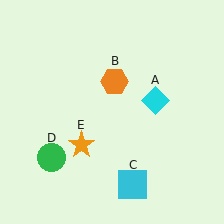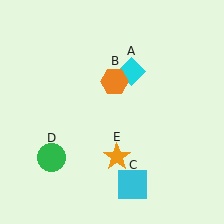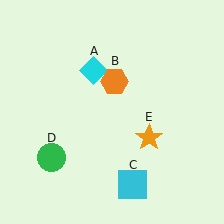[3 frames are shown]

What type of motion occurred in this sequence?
The cyan diamond (object A), orange star (object E) rotated counterclockwise around the center of the scene.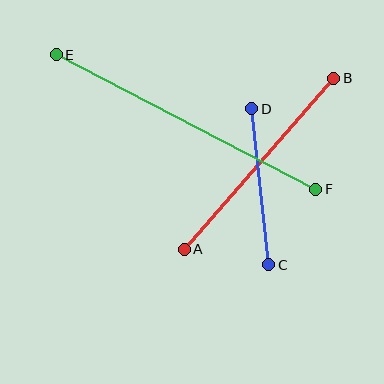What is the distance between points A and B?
The distance is approximately 227 pixels.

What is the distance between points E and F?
The distance is approximately 292 pixels.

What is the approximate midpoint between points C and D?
The midpoint is at approximately (260, 187) pixels.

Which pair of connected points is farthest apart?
Points E and F are farthest apart.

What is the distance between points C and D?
The distance is approximately 157 pixels.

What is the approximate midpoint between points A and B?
The midpoint is at approximately (259, 164) pixels.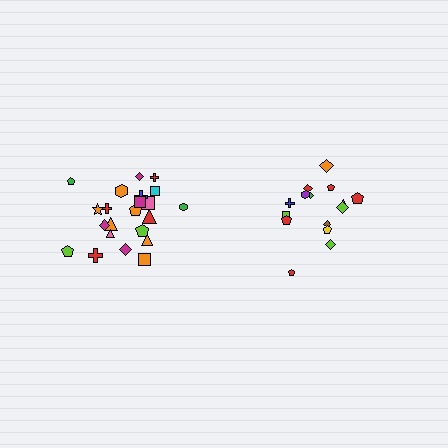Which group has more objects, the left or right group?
The left group.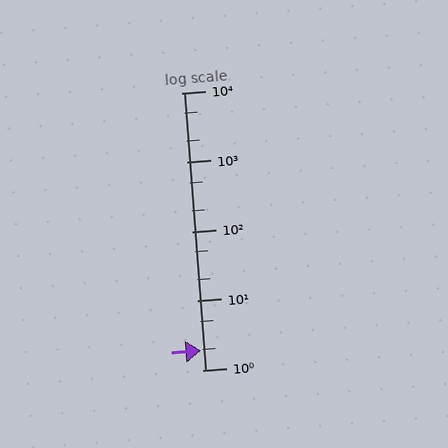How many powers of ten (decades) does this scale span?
The scale spans 4 decades, from 1 to 10000.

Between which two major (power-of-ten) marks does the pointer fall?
The pointer is between 1 and 10.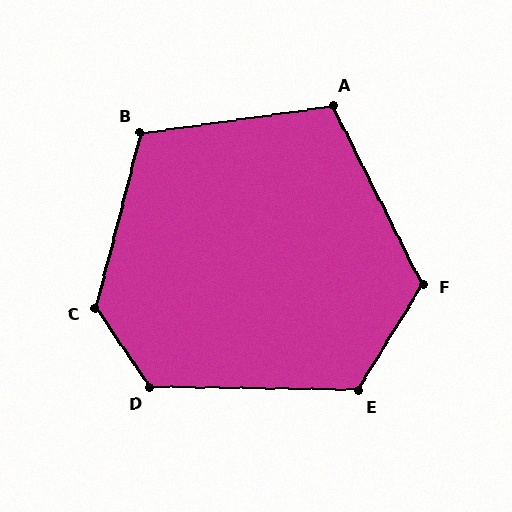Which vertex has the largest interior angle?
C, at approximately 131 degrees.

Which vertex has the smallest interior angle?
A, at approximately 109 degrees.